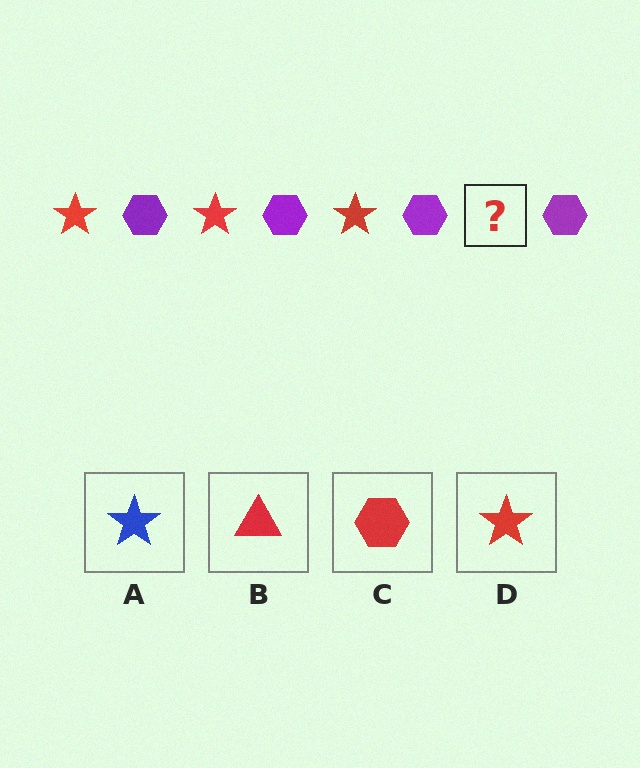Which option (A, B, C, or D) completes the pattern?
D.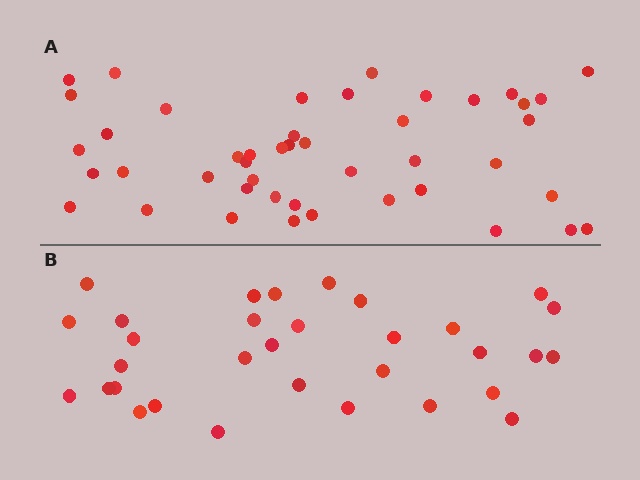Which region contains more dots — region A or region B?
Region A (the top region) has more dots.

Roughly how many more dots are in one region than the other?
Region A has approximately 15 more dots than region B.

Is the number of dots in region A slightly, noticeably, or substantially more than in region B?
Region A has noticeably more, but not dramatically so. The ratio is roughly 1.4 to 1.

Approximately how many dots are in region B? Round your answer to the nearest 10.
About 30 dots. (The exact count is 32, which rounds to 30.)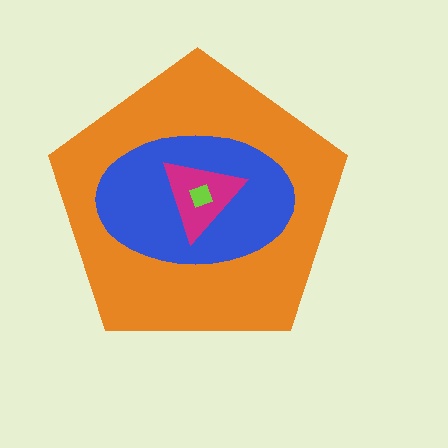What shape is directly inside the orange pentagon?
The blue ellipse.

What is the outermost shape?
The orange pentagon.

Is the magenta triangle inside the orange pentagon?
Yes.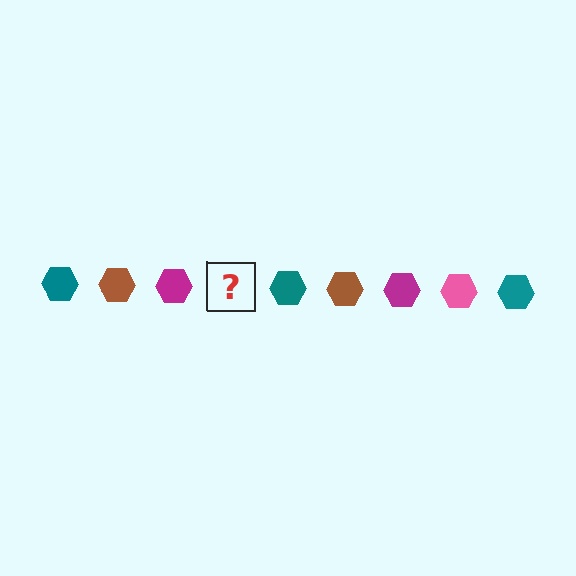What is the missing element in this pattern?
The missing element is a pink hexagon.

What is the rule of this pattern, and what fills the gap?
The rule is that the pattern cycles through teal, brown, magenta, pink hexagons. The gap should be filled with a pink hexagon.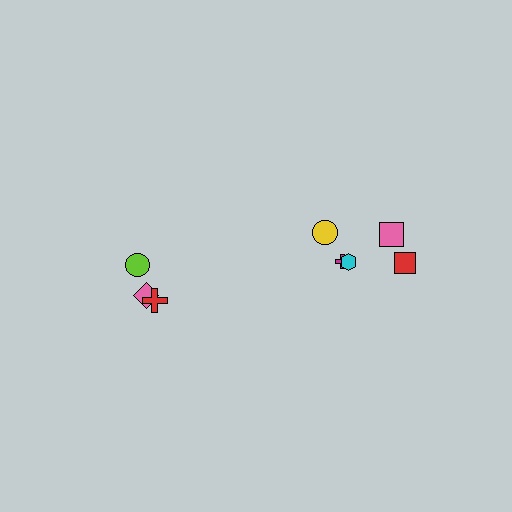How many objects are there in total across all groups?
There are 8 objects.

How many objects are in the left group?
There are 3 objects.